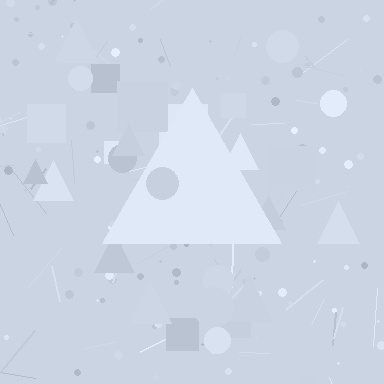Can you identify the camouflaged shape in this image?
The camouflaged shape is a triangle.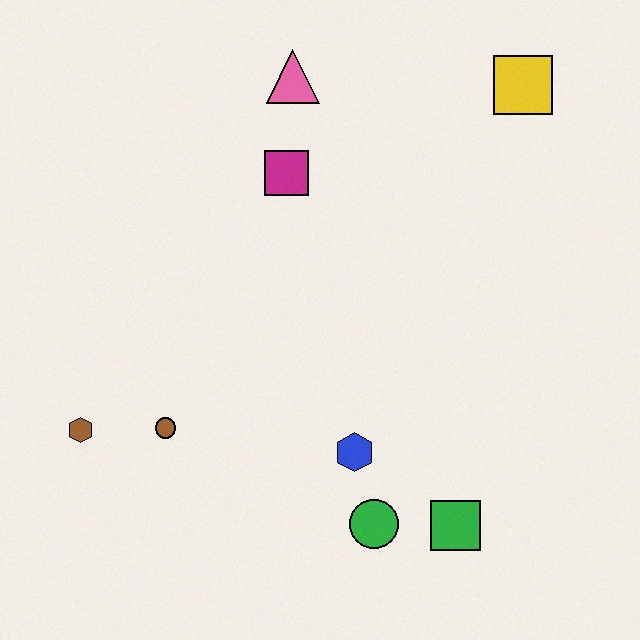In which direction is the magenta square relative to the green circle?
The magenta square is above the green circle.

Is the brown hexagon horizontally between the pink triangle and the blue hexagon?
No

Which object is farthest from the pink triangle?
The green square is farthest from the pink triangle.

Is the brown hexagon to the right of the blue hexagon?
No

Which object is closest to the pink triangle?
The magenta square is closest to the pink triangle.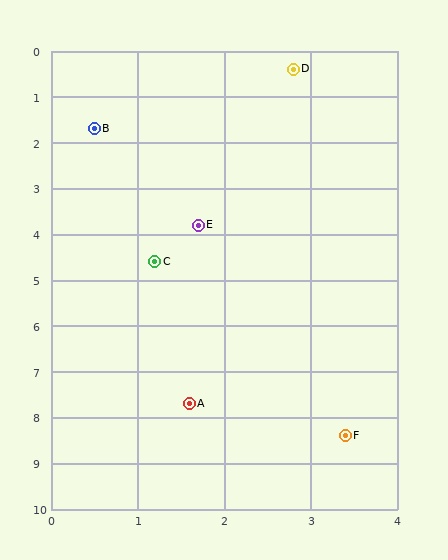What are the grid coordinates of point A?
Point A is at approximately (1.6, 7.7).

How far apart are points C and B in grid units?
Points C and B are about 3.0 grid units apart.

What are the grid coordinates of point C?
Point C is at approximately (1.2, 4.6).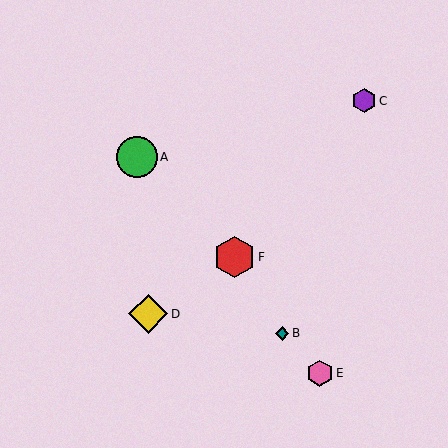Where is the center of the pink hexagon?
The center of the pink hexagon is at (320, 373).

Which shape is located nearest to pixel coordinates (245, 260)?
The red hexagon (labeled F) at (234, 257) is nearest to that location.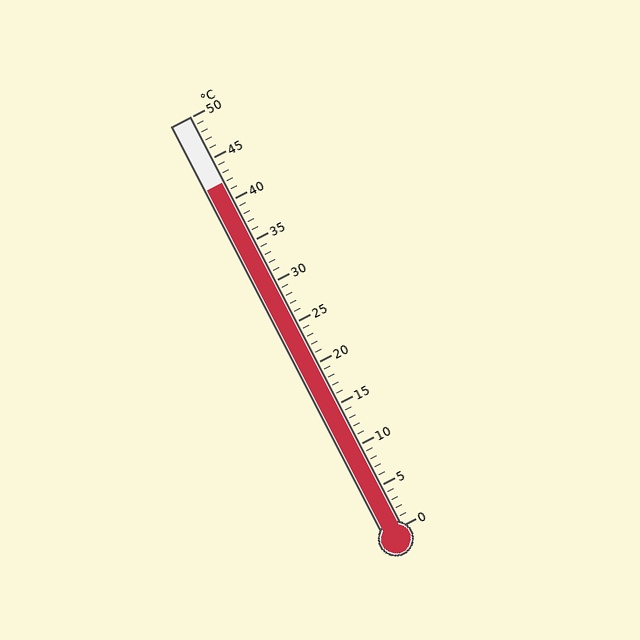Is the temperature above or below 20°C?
The temperature is above 20°C.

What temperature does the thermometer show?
The thermometer shows approximately 42°C.